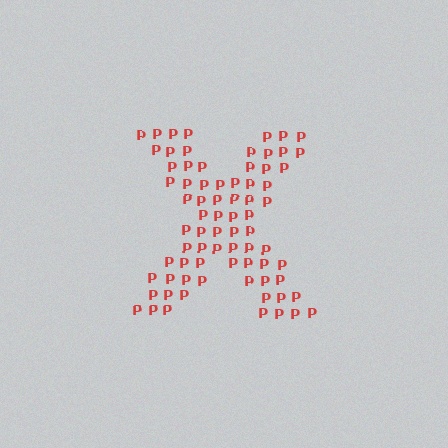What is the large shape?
The large shape is the letter X.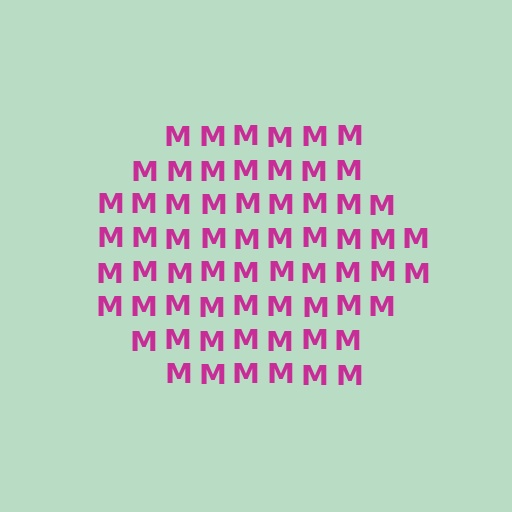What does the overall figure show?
The overall figure shows a hexagon.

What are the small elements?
The small elements are letter M's.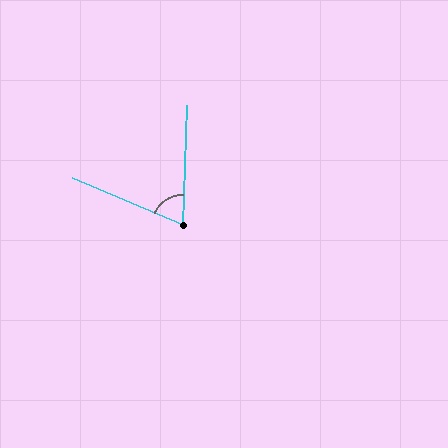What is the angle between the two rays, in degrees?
Approximately 69 degrees.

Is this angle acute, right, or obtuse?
It is acute.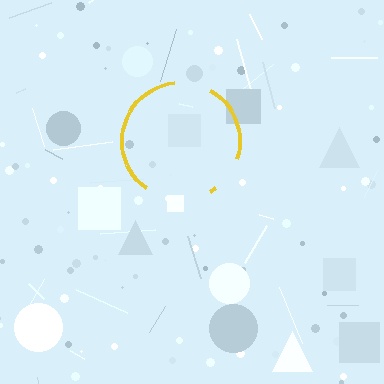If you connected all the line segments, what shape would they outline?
They would outline a circle.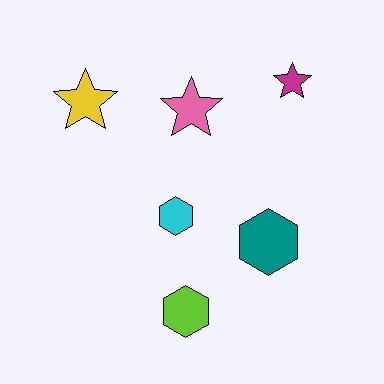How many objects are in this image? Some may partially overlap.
There are 6 objects.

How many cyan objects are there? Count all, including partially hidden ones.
There is 1 cyan object.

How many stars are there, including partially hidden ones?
There are 3 stars.